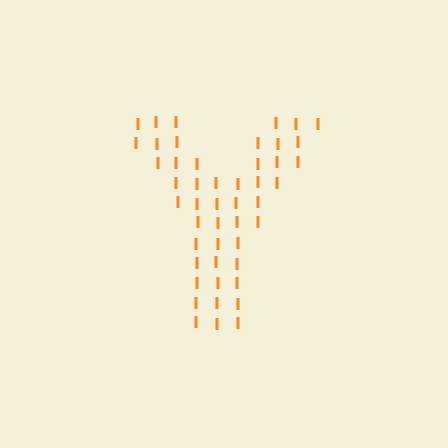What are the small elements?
The small elements are letter I's.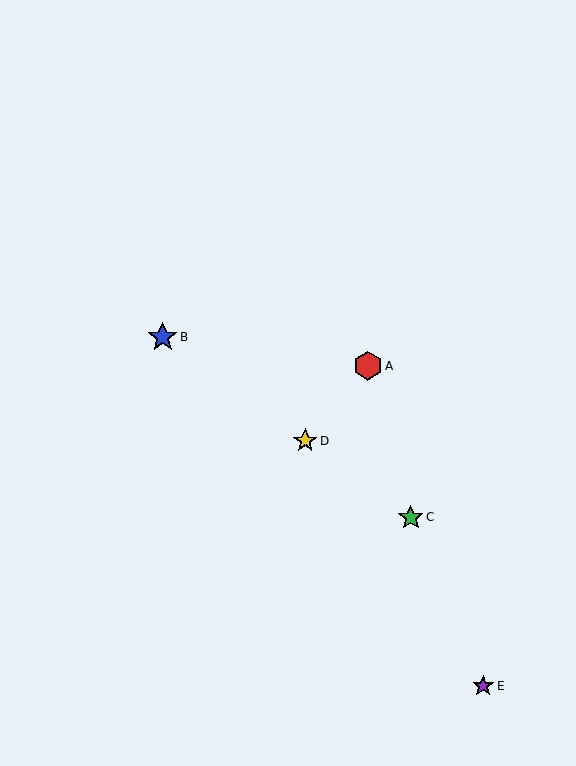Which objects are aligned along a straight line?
Objects B, C, D are aligned along a straight line.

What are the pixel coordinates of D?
Object D is at (305, 441).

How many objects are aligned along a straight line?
3 objects (B, C, D) are aligned along a straight line.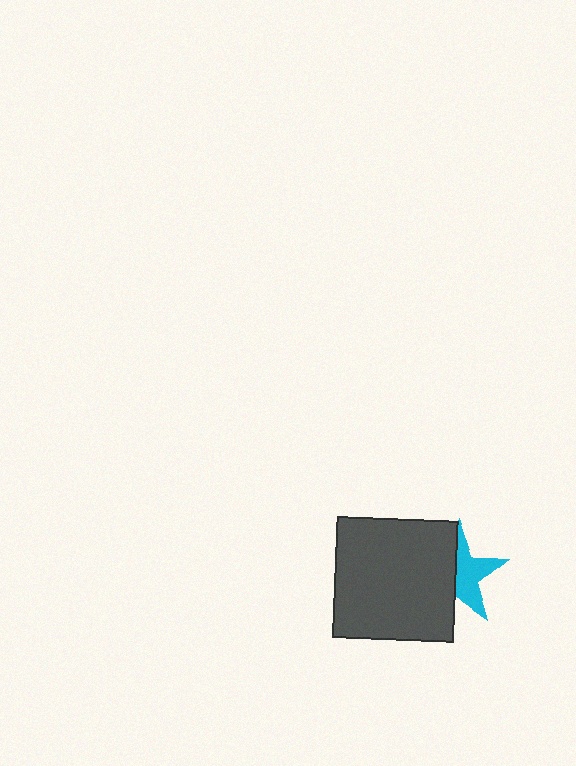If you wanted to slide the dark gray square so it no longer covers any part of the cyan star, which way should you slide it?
Slide it left — that is the most direct way to separate the two shapes.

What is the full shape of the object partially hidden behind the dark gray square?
The partially hidden object is a cyan star.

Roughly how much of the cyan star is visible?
About half of it is visible (roughly 51%).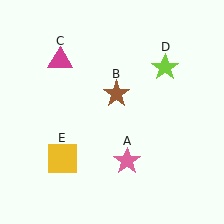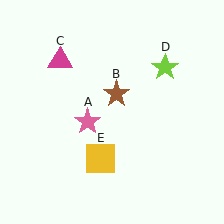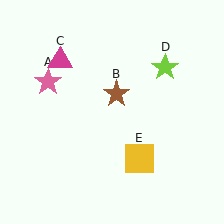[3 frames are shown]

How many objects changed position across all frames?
2 objects changed position: pink star (object A), yellow square (object E).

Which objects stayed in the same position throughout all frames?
Brown star (object B) and magenta triangle (object C) and lime star (object D) remained stationary.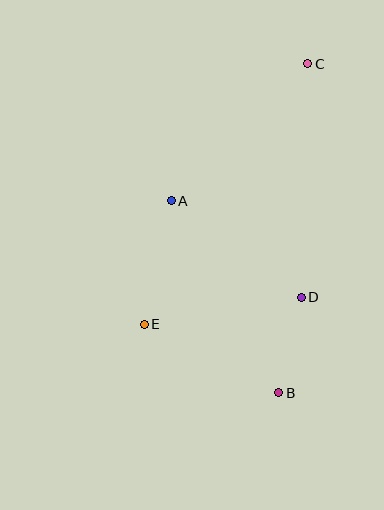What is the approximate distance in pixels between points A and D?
The distance between A and D is approximately 162 pixels.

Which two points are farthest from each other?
Points B and C are farthest from each other.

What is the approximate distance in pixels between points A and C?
The distance between A and C is approximately 193 pixels.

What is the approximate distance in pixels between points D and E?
The distance between D and E is approximately 159 pixels.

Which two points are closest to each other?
Points B and D are closest to each other.